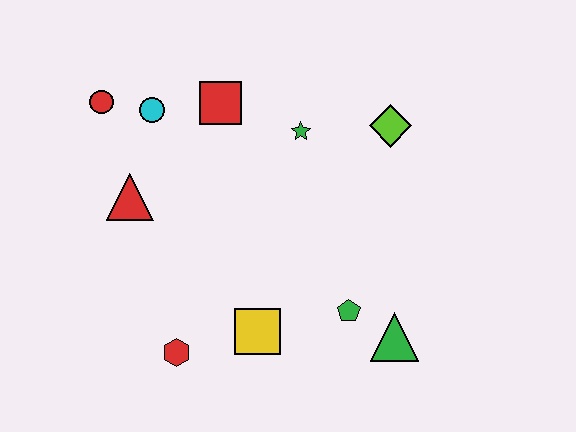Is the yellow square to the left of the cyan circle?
No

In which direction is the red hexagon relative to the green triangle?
The red hexagon is to the left of the green triangle.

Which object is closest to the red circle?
The cyan circle is closest to the red circle.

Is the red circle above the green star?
Yes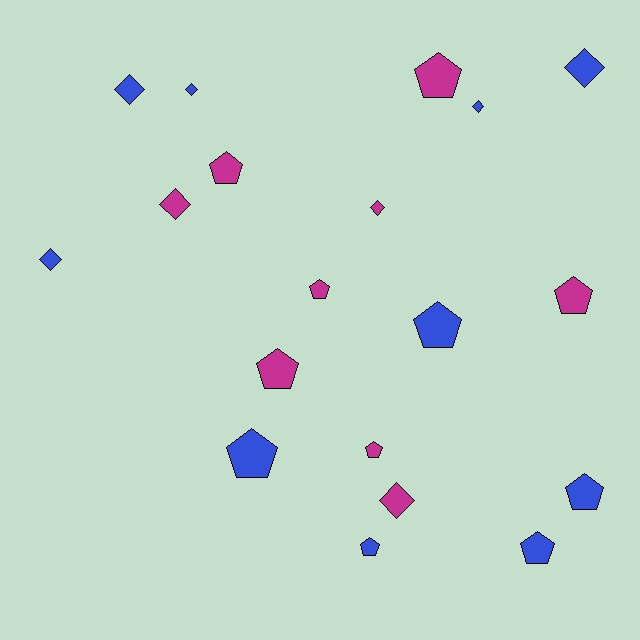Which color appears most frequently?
Blue, with 10 objects.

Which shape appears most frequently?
Pentagon, with 11 objects.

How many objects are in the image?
There are 19 objects.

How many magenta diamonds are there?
There are 3 magenta diamonds.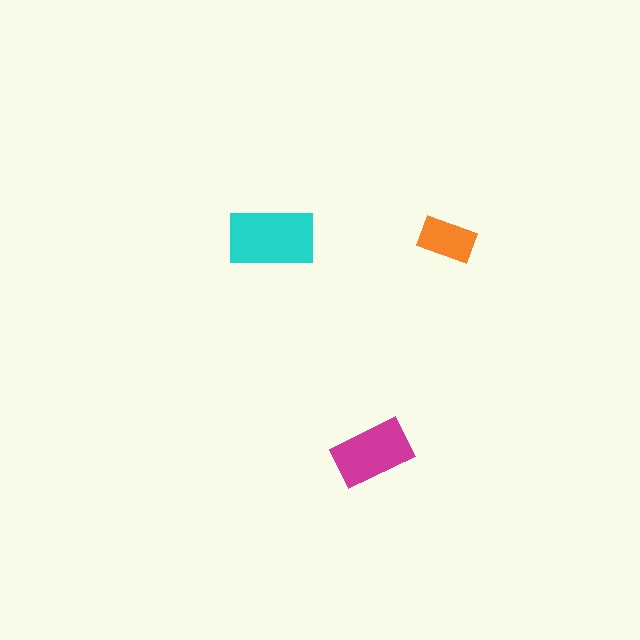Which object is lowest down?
The magenta rectangle is bottommost.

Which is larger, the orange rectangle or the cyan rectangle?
The cyan one.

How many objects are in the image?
There are 3 objects in the image.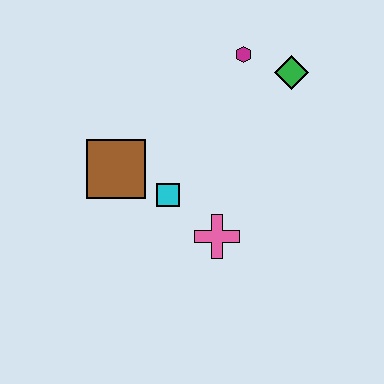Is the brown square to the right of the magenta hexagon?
No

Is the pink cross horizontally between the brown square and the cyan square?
No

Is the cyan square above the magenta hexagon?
No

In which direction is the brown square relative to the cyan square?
The brown square is to the left of the cyan square.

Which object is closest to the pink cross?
The cyan square is closest to the pink cross.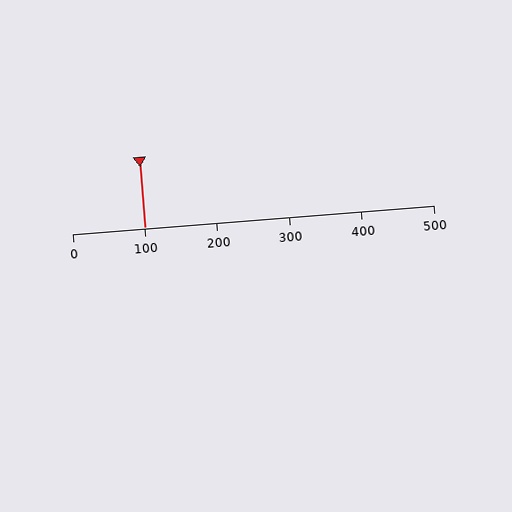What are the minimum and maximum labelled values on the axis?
The axis runs from 0 to 500.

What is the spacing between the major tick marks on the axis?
The major ticks are spaced 100 apart.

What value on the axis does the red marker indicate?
The marker indicates approximately 100.